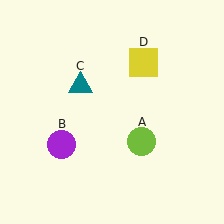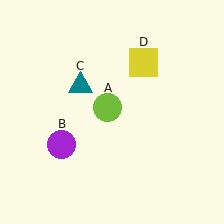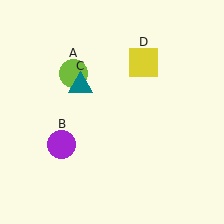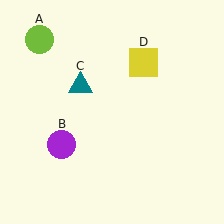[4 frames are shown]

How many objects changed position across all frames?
1 object changed position: lime circle (object A).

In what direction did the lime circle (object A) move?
The lime circle (object A) moved up and to the left.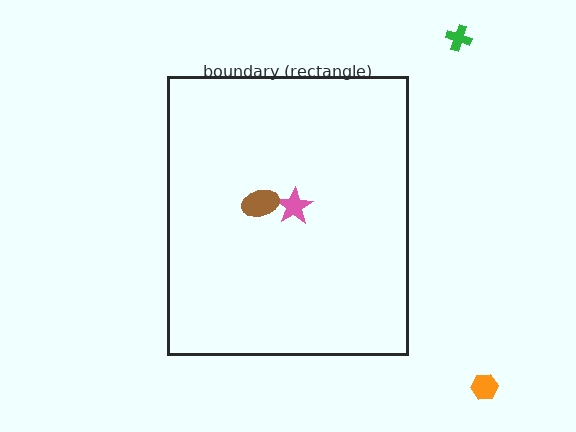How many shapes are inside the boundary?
2 inside, 2 outside.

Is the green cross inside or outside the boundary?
Outside.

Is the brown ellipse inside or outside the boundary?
Inside.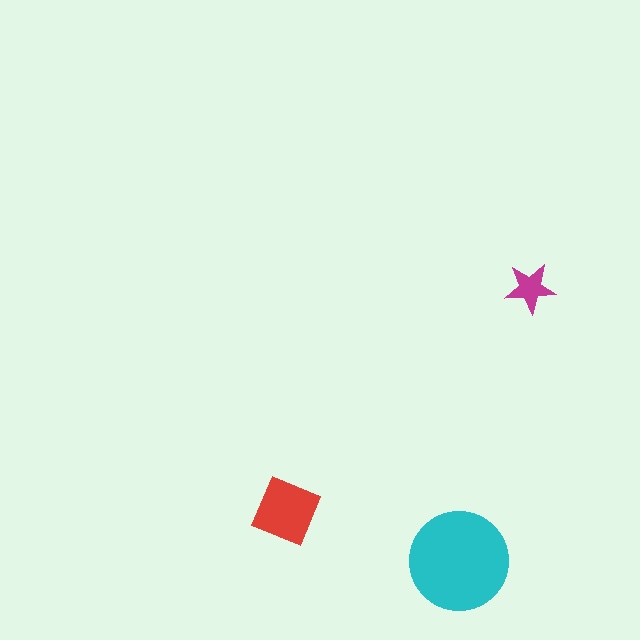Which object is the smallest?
The magenta star.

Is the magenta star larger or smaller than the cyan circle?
Smaller.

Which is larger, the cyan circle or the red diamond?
The cyan circle.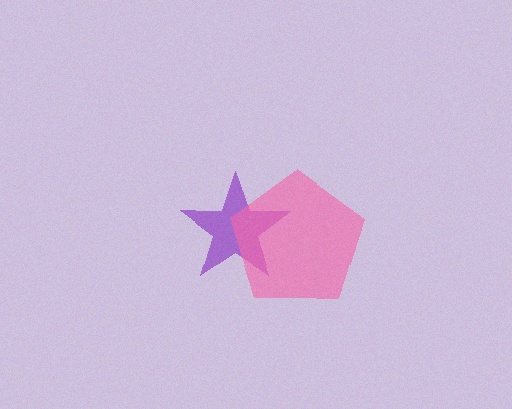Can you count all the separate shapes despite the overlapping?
Yes, there are 2 separate shapes.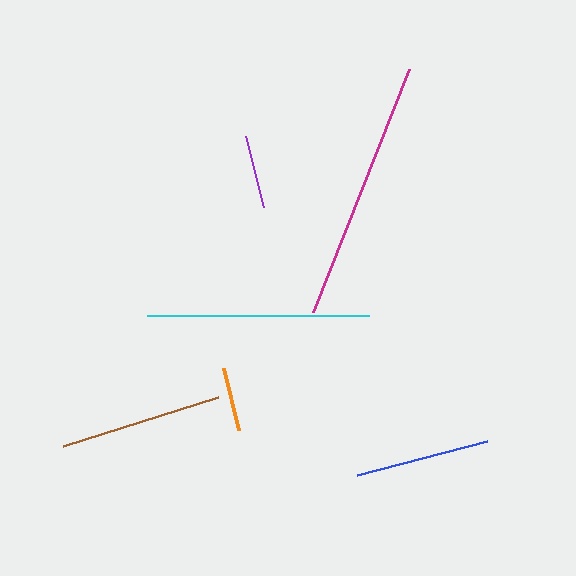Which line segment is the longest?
The magenta line is the longest at approximately 262 pixels.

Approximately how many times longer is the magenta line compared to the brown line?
The magenta line is approximately 1.6 times the length of the brown line.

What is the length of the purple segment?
The purple segment is approximately 73 pixels long.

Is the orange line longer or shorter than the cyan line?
The cyan line is longer than the orange line.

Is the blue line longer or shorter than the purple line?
The blue line is longer than the purple line.